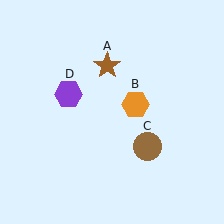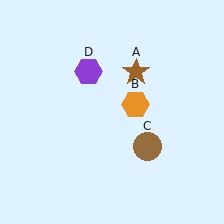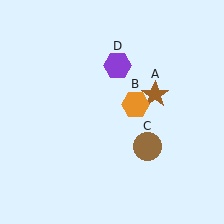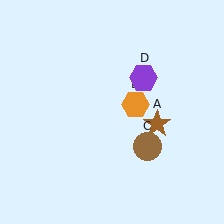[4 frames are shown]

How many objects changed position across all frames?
2 objects changed position: brown star (object A), purple hexagon (object D).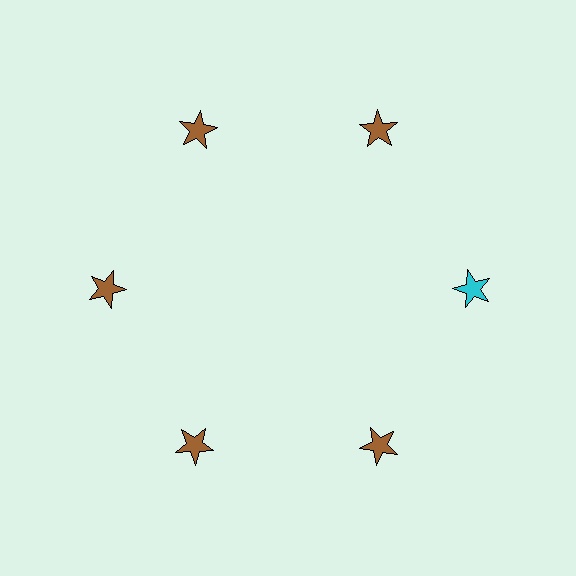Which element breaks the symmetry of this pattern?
The cyan star at roughly the 3 o'clock position breaks the symmetry. All other shapes are brown stars.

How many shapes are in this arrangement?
There are 6 shapes arranged in a ring pattern.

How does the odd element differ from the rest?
It has a different color: cyan instead of brown.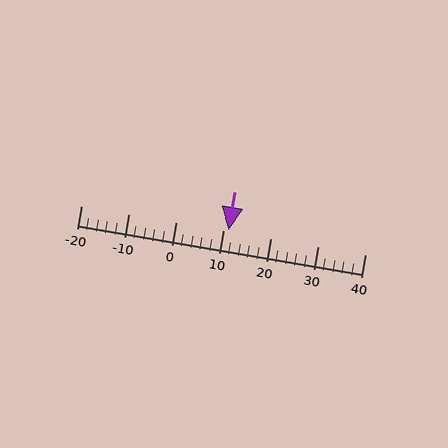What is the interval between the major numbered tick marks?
The major tick marks are spaced 10 units apart.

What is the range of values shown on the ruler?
The ruler shows values from -20 to 40.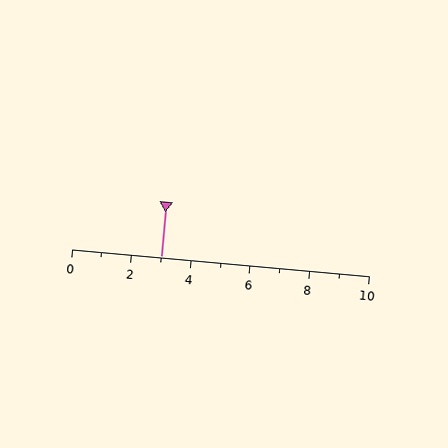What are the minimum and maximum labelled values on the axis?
The axis runs from 0 to 10.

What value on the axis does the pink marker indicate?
The marker indicates approximately 3.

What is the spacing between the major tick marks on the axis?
The major ticks are spaced 2 apart.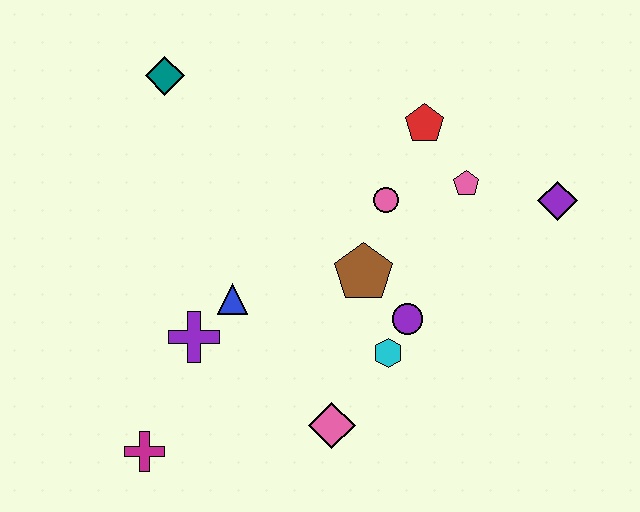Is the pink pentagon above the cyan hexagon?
Yes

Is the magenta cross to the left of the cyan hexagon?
Yes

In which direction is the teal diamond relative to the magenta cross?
The teal diamond is above the magenta cross.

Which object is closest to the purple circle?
The cyan hexagon is closest to the purple circle.